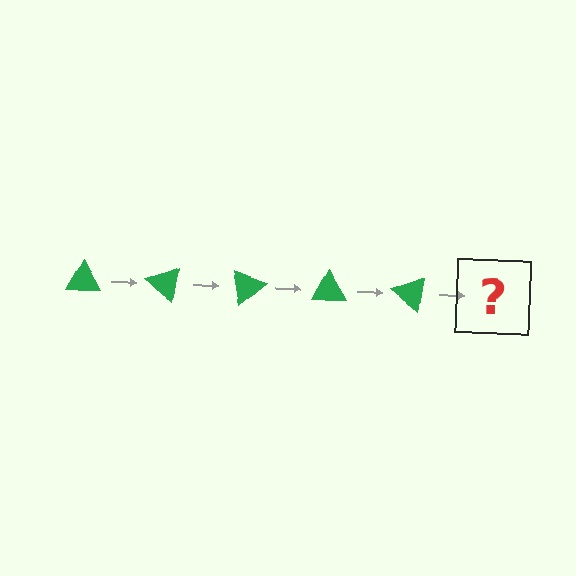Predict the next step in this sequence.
The next step is a green triangle rotated 200 degrees.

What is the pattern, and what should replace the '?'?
The pattern is that the triangle rotates 40 degrees each step. The '?' should be a green triangle rotated 200 degrees.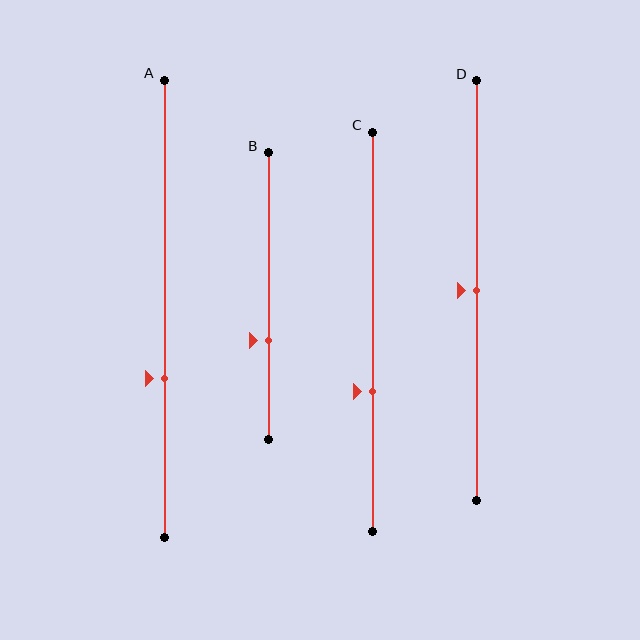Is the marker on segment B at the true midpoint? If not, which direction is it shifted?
No, the marker on segment B is shifted downward by about 15% of the segment length.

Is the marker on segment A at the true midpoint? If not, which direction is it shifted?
No, the marker on segment A is shifted downward by about 15% of the segment length.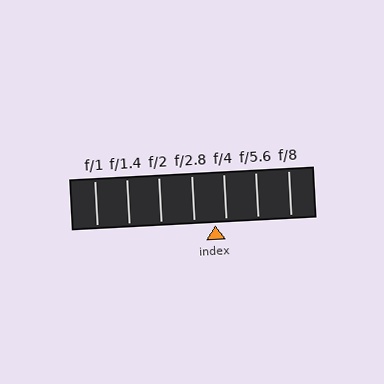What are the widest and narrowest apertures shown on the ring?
The widest aperture shown is f/1 and the narrowest is f/8.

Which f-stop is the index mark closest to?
The index mark is closest to f/4.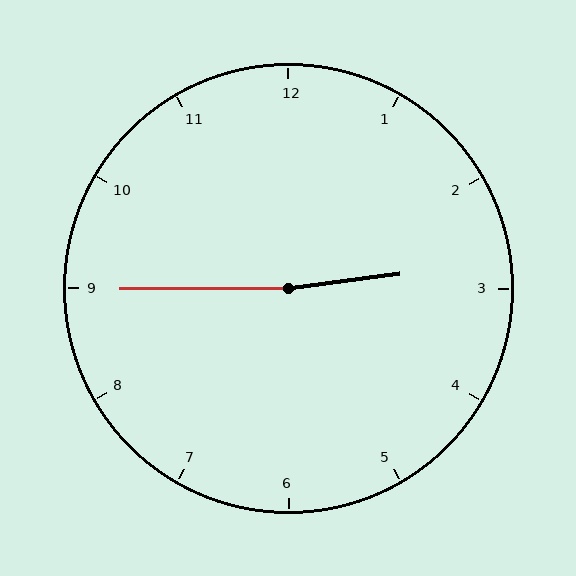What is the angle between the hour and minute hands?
Approximately 172 degrees.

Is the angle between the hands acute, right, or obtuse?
It is obtuse.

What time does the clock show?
2:45.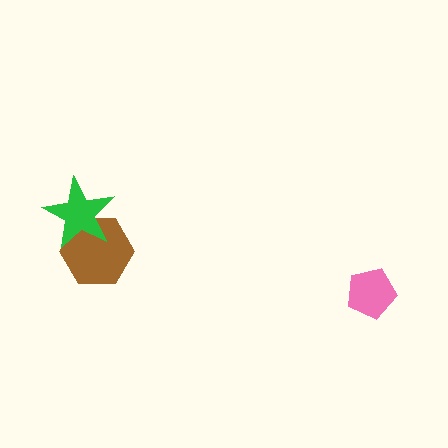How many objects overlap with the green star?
1 object overlaps with the green star.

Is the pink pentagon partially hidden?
No, no other shape covers it.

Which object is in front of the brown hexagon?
The green star is in front of the brown hexagon.